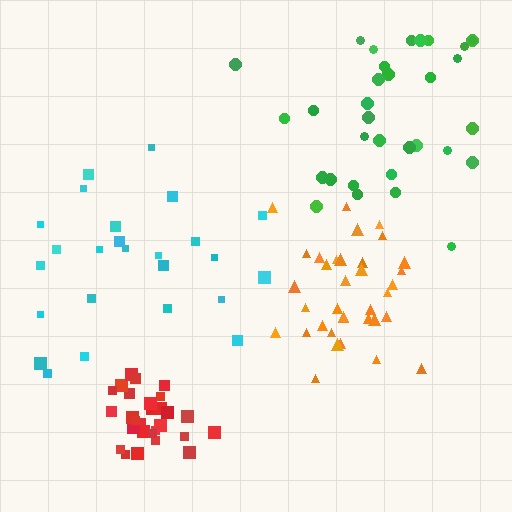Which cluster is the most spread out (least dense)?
Cyan.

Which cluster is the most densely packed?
Red.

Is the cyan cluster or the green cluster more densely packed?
Green.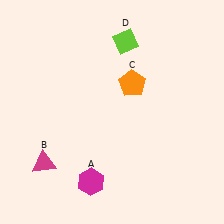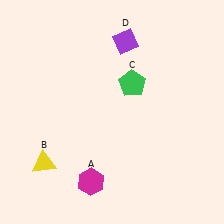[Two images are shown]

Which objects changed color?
B changed from magenta to yellow. C changed from orange to green. D changed from lime to purple.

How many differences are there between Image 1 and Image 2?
There are 3 differences between the two images.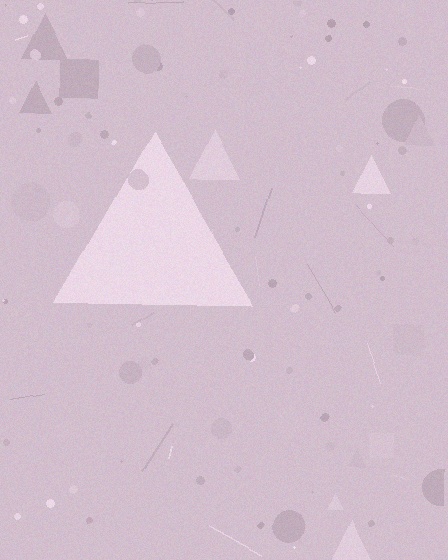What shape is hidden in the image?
A triangle is hidden in the image.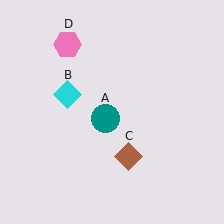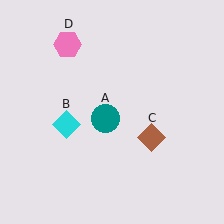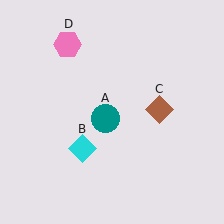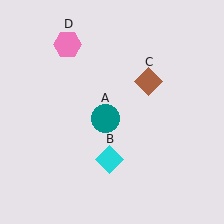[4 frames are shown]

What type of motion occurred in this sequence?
The cyan diamond (object B), brown diamond (object C) rotated counterclockwise around the center of the scene.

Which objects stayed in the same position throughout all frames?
Teal circle (object A) and pink hexagon (object D) remained stationary.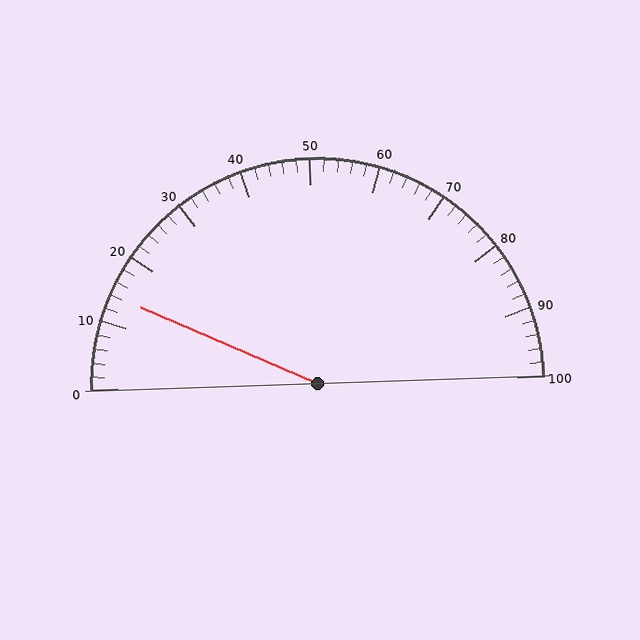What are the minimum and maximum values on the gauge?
The gauge ranges from 0 to 100.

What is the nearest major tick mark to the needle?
The nearest major tick mark is 10.